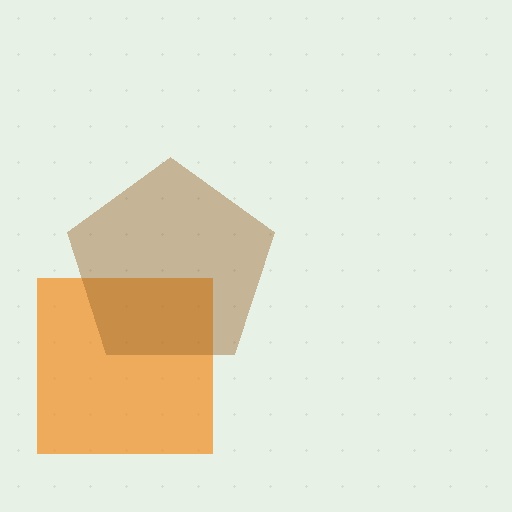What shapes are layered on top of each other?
The layered shapes are: an orange square, a brown pentagon.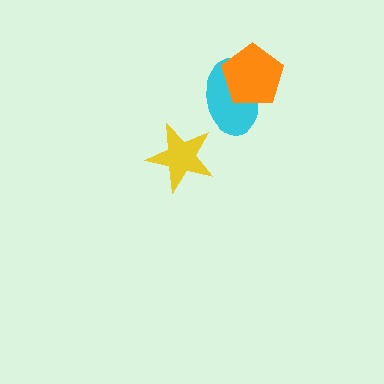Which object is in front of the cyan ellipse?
The orange pentagon is in front of the cyan ellipse.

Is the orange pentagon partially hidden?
No, no other shape covers it.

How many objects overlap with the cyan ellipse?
1 object overlaps with the cyan ellipse.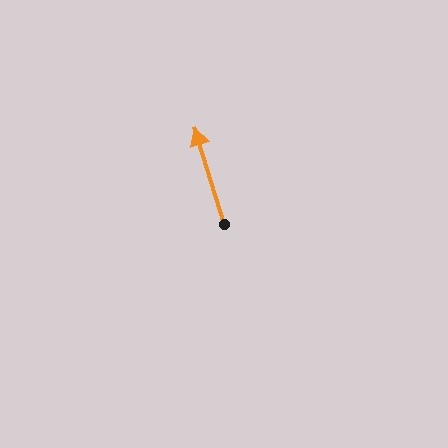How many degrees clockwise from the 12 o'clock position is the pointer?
Approximately 343 degrees.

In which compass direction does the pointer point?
North.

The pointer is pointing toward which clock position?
Roughly 11 o'clock.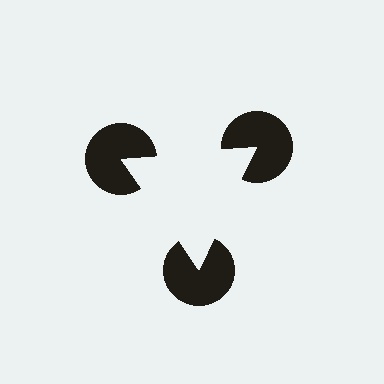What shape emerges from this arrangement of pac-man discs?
An illusory triangle — its edges are inferred from the aligned wedge cuts in the pac-man discs, not physically drawn.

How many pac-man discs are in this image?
There are 3 — one at each vertex of the illusory triangle.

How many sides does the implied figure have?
3 sides.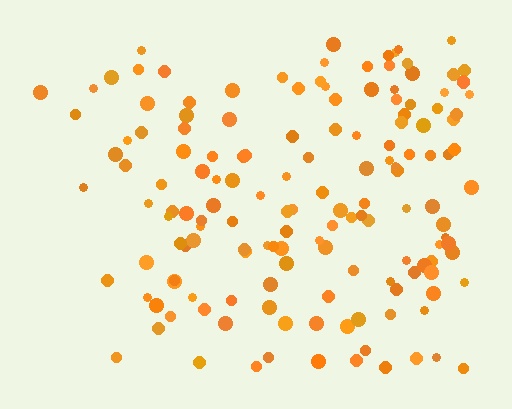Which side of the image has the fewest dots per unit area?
The left.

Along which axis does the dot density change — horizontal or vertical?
Horizontal.